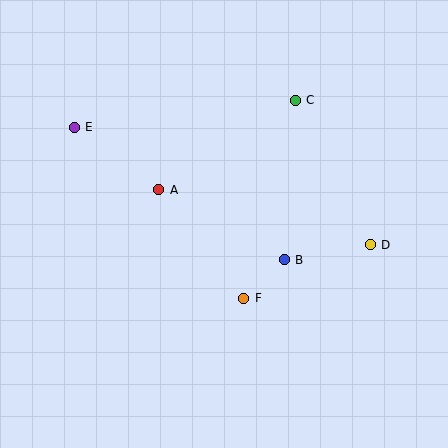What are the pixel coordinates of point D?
Point D is at (370, 245).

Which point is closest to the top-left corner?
Point E is closest to the top-left corner.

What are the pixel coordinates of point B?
Point B is at (284, 260).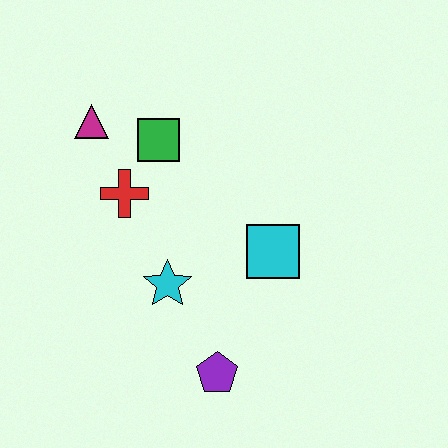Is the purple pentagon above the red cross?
No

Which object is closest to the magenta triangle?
The green square is closest to the magenta triangle.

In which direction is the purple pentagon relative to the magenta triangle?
The purple pentagon is below the magenta triangle.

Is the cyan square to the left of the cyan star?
No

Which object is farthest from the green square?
The purple pentagon is farthest from the green square.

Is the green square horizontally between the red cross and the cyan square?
Yes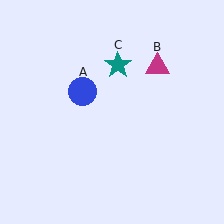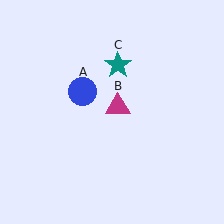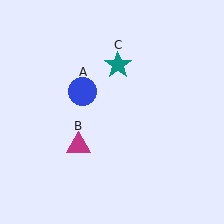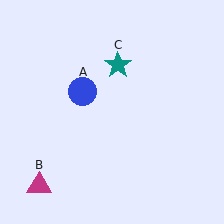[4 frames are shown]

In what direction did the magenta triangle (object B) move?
The magenta triangle (object B) moved down and to the left.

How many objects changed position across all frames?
1 object changed position: magenta triangle (object B).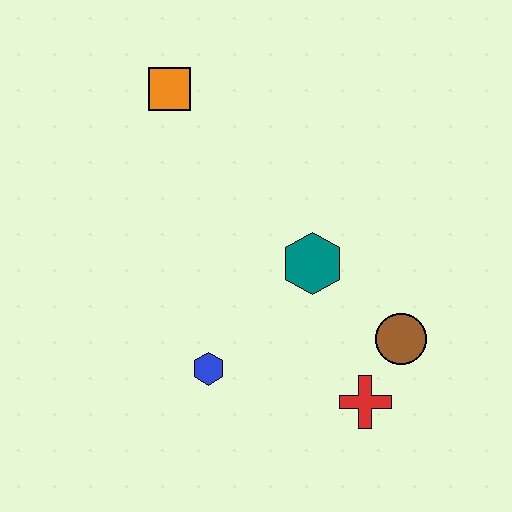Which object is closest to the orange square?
The teal hexagon is closest to the orange square.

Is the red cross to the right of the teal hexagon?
Yes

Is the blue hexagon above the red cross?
Yes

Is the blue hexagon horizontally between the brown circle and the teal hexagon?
No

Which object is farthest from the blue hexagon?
The orange square is farthest from the blue hexagon.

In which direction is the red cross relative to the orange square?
The red cross is below the orange square.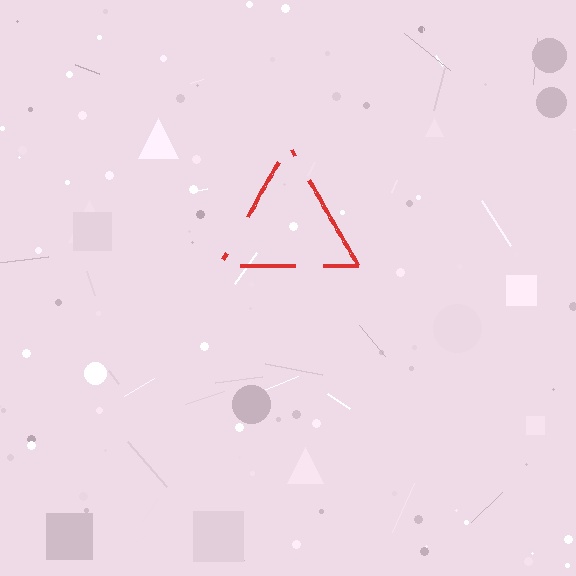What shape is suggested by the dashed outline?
The dashed outline suggests a triangle.